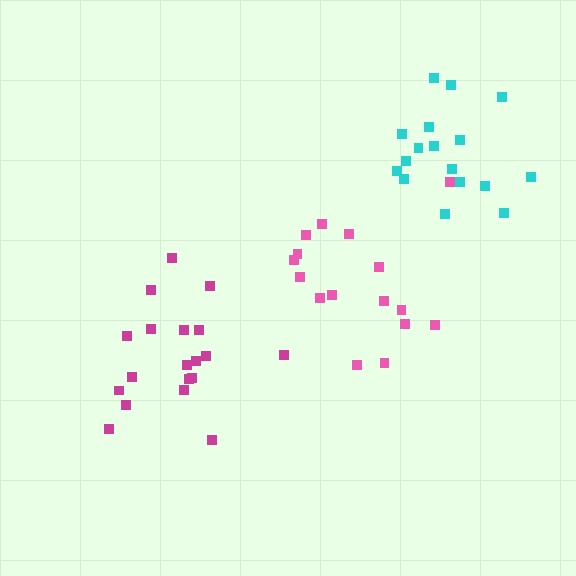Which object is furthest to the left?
The magenta cluster is leftmost.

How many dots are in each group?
Group 1: 16 dots, Group 2: 19 dots, Group 3: 17 dots (52 total).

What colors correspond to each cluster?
The clusters are colored: pink, magenta, cyan.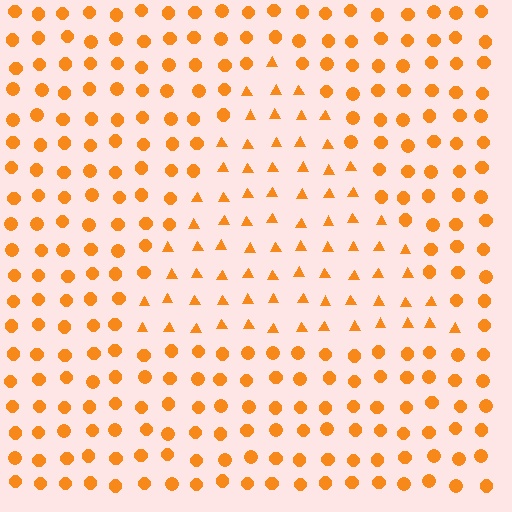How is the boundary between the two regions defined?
The boundary is defined by a change in element shape: triangles inside vs. circles outside. All elements share the same color and spacing.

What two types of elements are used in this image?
The image uses triangles inside the triangle region and circles outside it.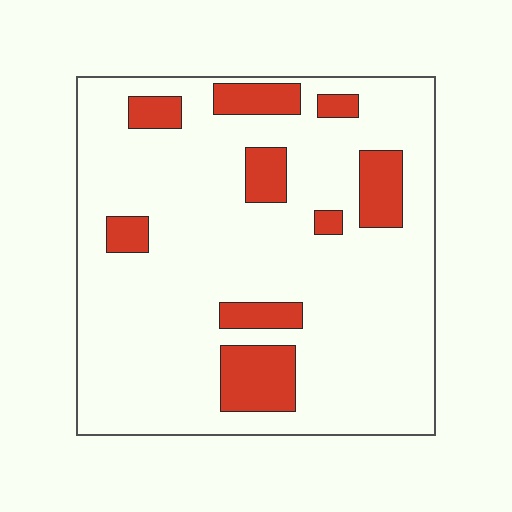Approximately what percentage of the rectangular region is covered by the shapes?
Approximately 15%.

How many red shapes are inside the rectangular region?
9.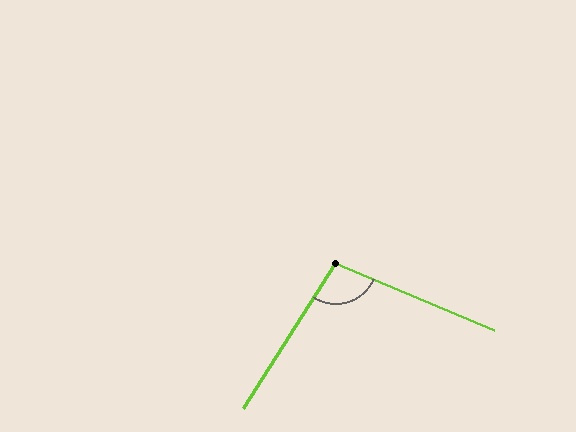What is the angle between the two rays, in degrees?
Approximately 99 degrees.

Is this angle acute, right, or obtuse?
It is obtuse.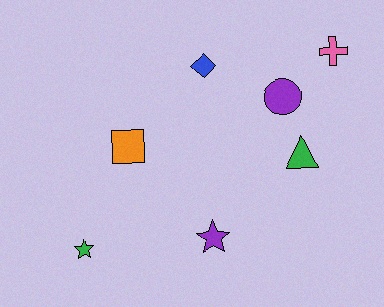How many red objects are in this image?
There are no red objects.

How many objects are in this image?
There are 7 objects.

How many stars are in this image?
There are 2 stars.